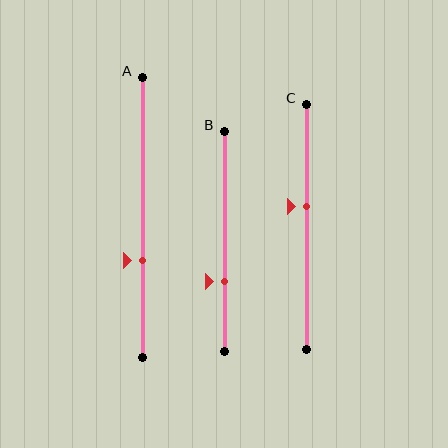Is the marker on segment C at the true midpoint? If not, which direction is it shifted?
No, the marker on segment C is shifted upward by about 8% of the segment length.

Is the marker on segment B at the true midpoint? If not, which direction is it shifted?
No, the marker on segment B is shifted downward by about 18% of the segment length.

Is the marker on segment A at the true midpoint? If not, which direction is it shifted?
No, the marker on segment A is shifted downward by about 15% of the segment length.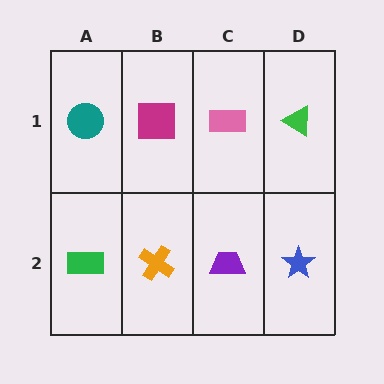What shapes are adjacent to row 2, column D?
A green triangle (row 1, column D), a purple trapezoid (row 2, column C).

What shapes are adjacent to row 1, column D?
A blue star (row 2, column D), a pink rectangle (row 1, column C).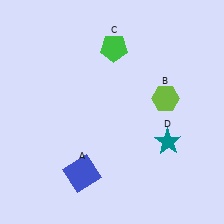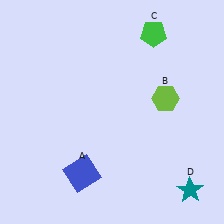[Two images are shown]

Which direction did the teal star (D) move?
The teal star (D) moved down.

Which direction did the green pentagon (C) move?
The green pentagon (C) moved right.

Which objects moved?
The objects that moved are: the green pentagon (C), the teal star (D).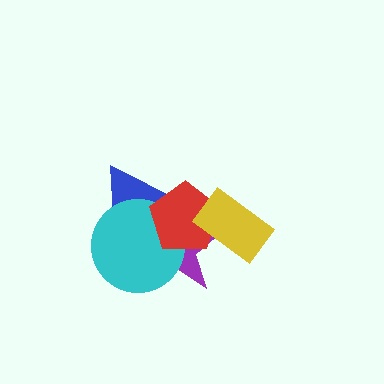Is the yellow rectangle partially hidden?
No, no other shape covers it.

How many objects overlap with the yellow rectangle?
2 objects overlap with the yellow rectangle.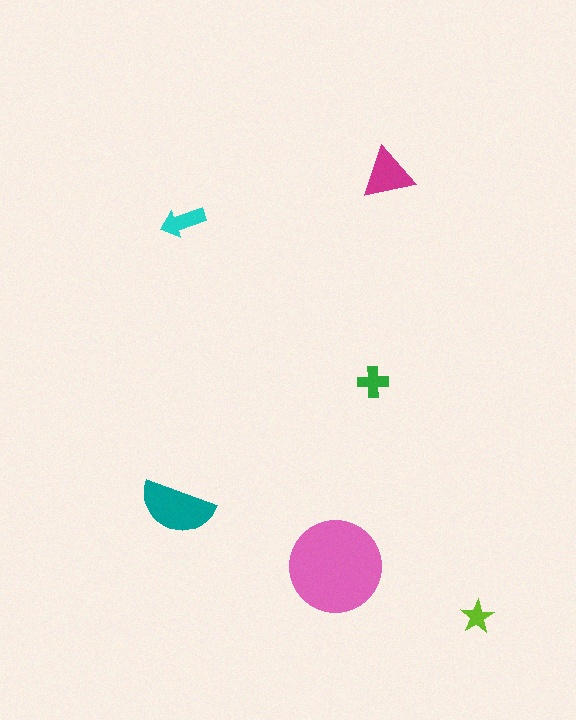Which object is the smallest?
The lime star.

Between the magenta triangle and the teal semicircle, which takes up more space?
The teal semicircle.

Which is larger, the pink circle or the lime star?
The pink circle.